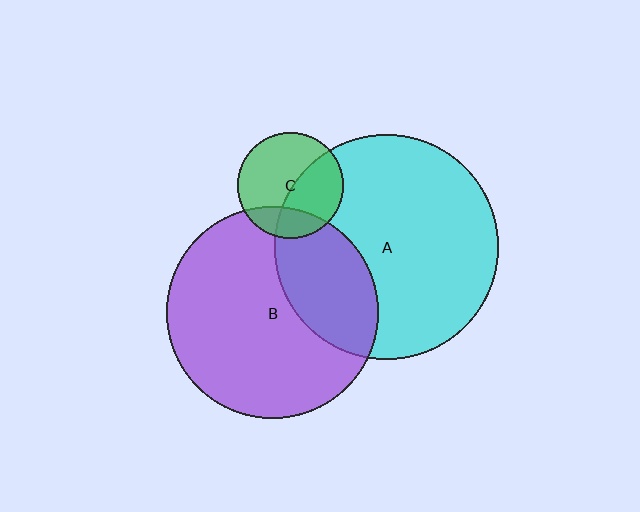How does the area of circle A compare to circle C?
Approximately 4.5 times.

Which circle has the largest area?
Circle A (cyan).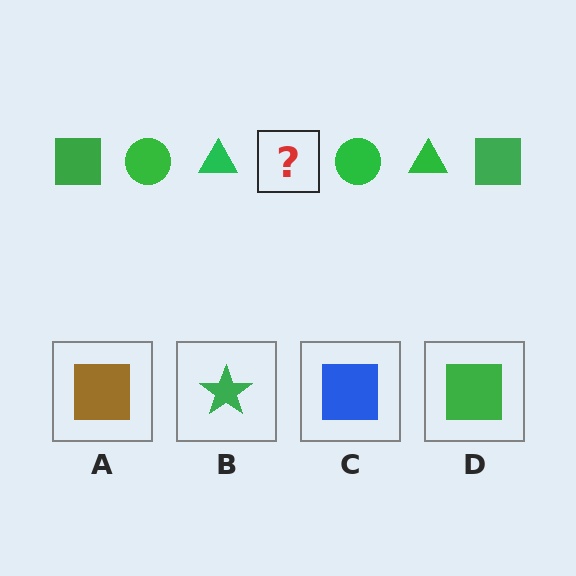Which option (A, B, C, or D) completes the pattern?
D.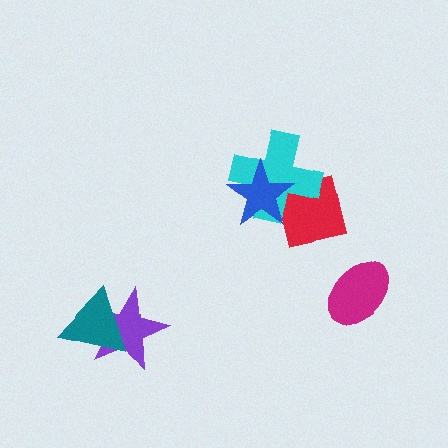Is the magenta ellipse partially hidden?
No, no other shape covers it.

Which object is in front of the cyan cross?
The blue star is in front of the cyan cross.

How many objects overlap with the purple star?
1 object overlaps with the purple star.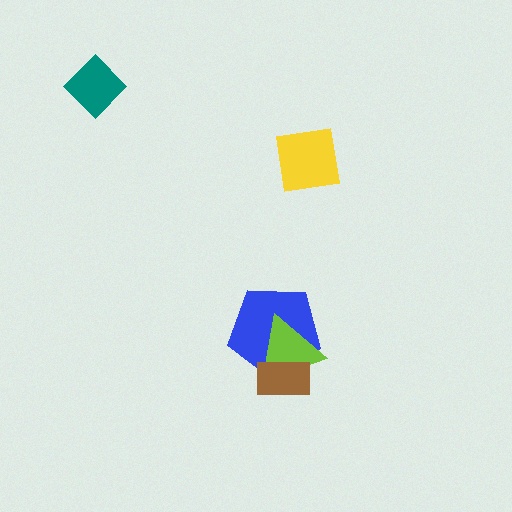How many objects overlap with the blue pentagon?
2 objects overlap with the blue pentagon.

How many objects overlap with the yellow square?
0 objects overlap with the yellow square.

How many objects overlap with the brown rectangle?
2 objects overlap with the brown rectangle.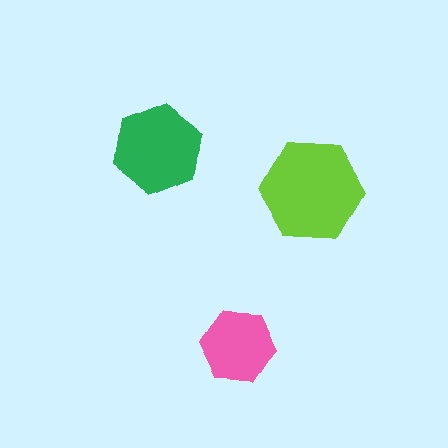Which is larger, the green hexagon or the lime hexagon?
The lime one.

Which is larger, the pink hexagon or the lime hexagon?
The lime one.